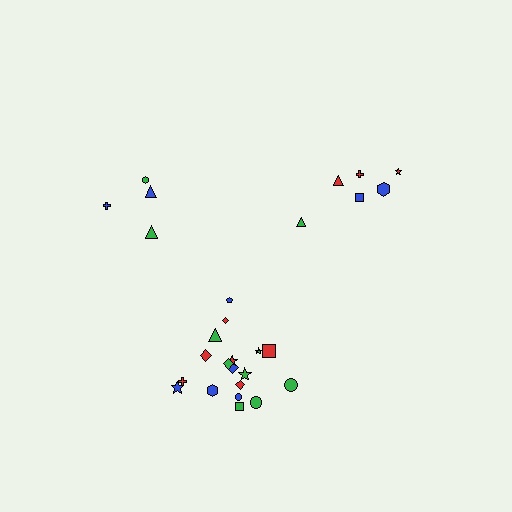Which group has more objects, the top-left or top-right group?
The top-right group.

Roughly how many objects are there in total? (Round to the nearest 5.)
Roughly 30 objects in total.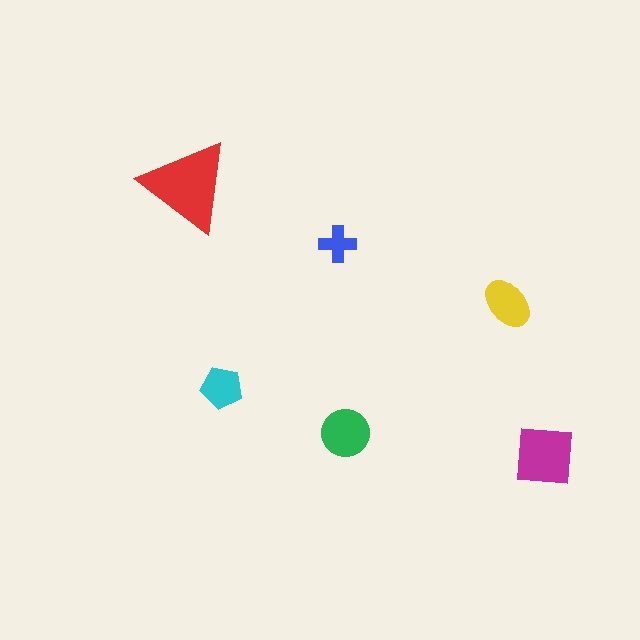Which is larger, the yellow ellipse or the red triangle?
The red triangle.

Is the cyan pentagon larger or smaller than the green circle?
Smaller.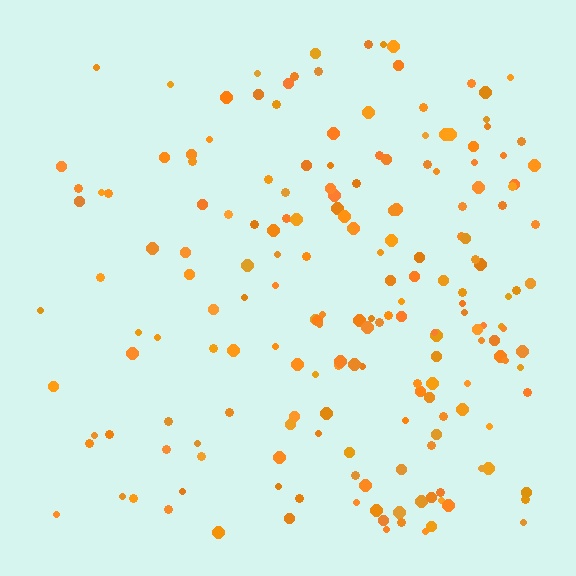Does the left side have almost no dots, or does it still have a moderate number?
Still a moderate number, just noticeably fewer than the right.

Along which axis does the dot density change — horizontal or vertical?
Horizontal.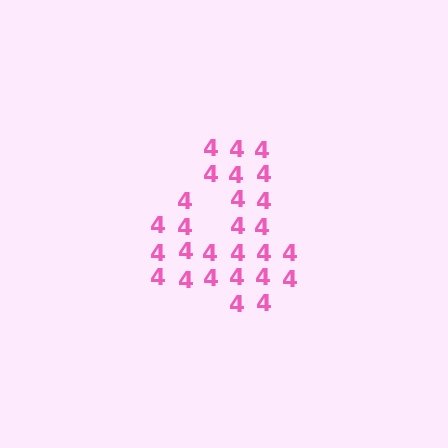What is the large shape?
The large shape is the digit 4.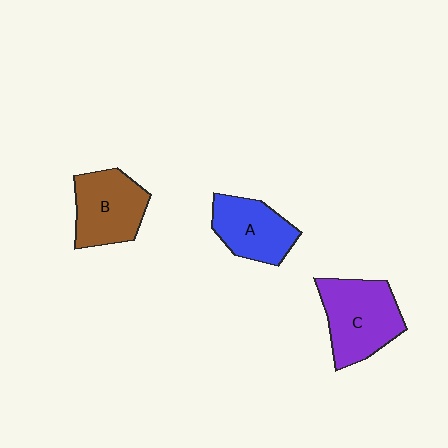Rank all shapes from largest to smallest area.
From largest to smallest: C (purple), B (brown), A (blue).